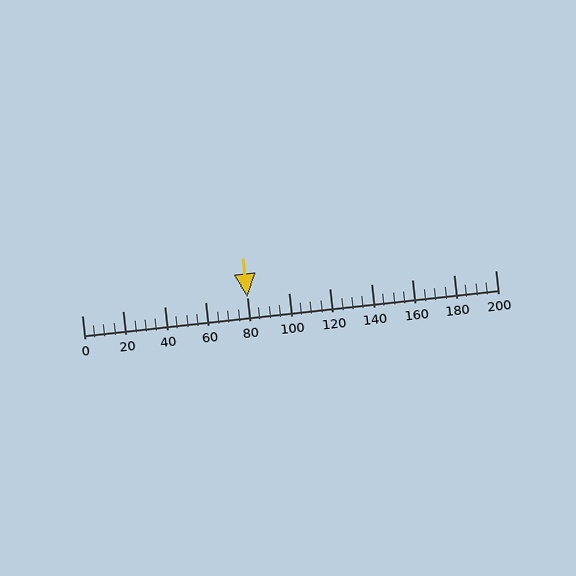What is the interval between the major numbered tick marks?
The major tick marks are spaced 20 units apart.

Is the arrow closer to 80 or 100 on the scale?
The arrow is closer to 80.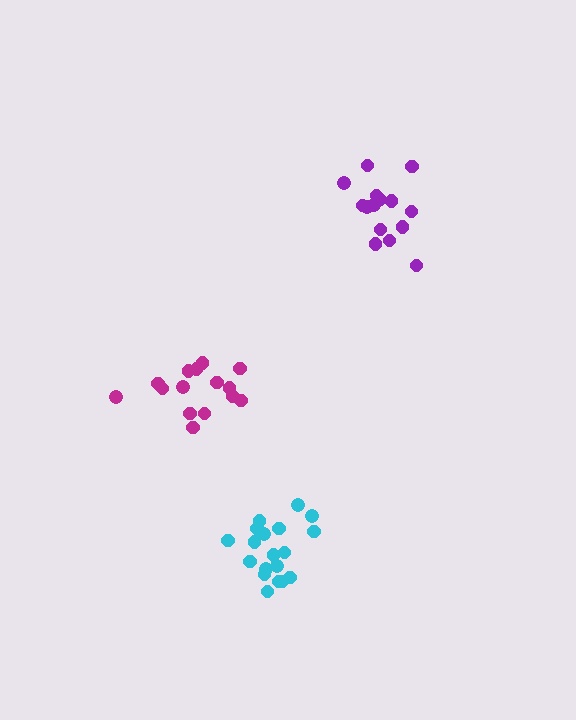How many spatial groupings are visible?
There are 3 spatial groupings.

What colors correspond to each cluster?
The clusters are colored: cyan, purple, magenta.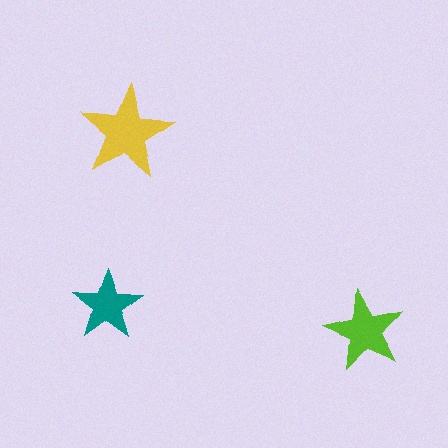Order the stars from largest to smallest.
the yellow one, the lime one, the teal one.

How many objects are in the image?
There are 3 objects in the image.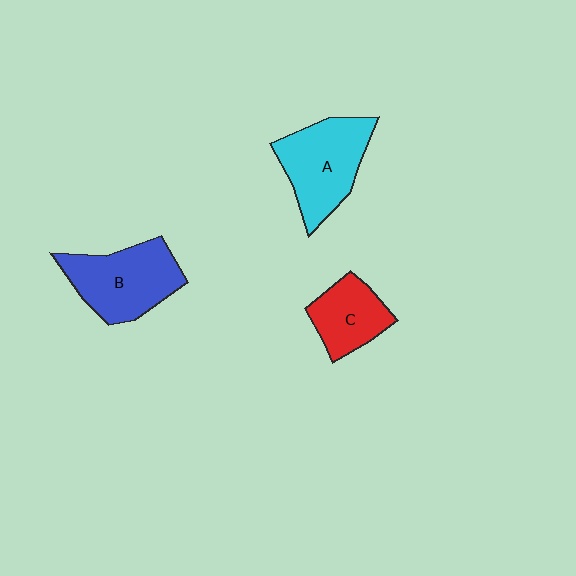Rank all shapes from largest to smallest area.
From largest to smallest: B (blue), A (cyan), C (red).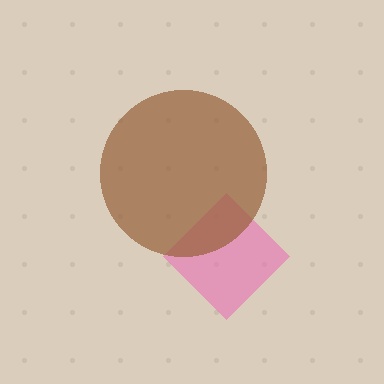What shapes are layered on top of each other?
The layered shapes are: a pink diamond, a brown circle.